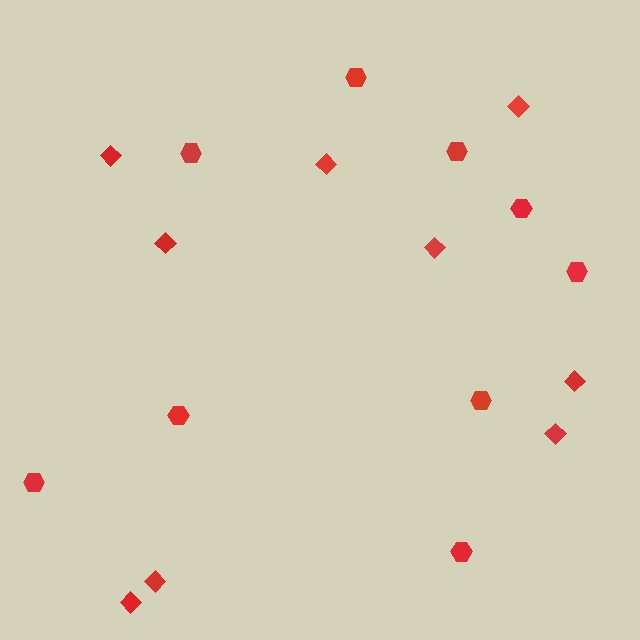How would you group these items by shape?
There are 2 groups: one group of diamonds (9) and one group of hexagons (9).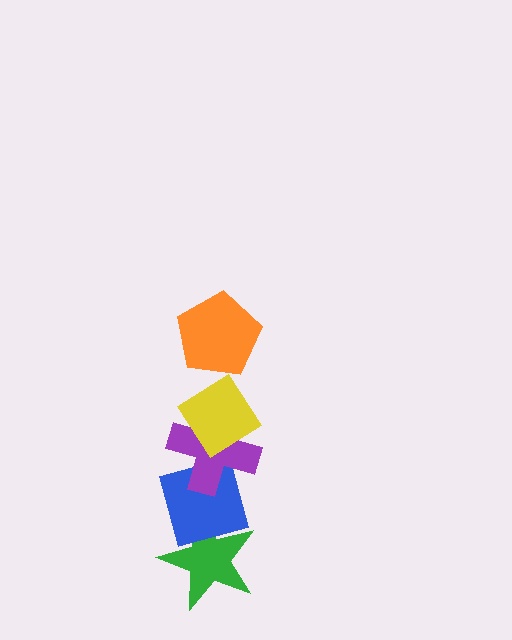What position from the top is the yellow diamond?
The yellow diamond is 2nd from the top.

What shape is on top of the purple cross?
The yellow diamond is on top of the purple cross.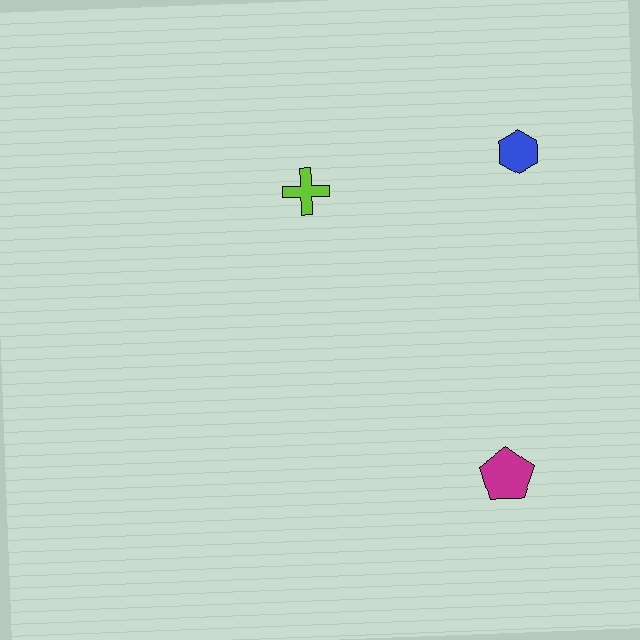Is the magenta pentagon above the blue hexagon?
No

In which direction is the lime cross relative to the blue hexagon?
The lime cross is to the left of the blue hexagon.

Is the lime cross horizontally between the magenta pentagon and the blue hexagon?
No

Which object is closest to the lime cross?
The blue hexagon is closest to the lime cross.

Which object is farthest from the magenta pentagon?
The lime cross is farthest from the magenta pentagon.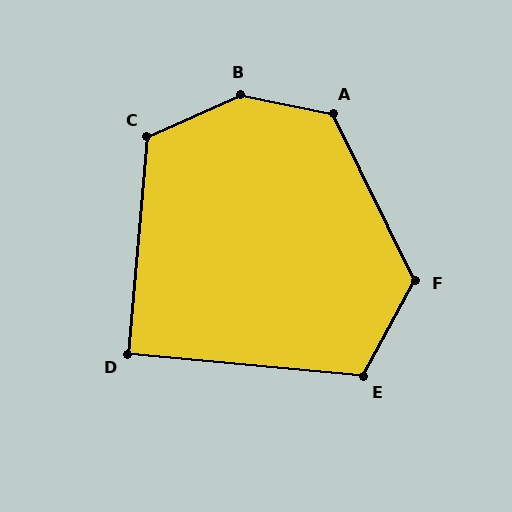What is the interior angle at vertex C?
Approximately 119 degrees (obtuse).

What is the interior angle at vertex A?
Approximately 128 degrees (obtuse).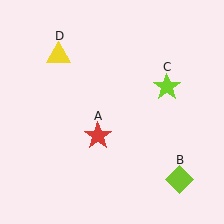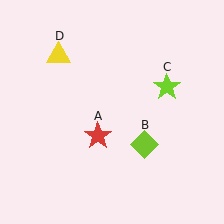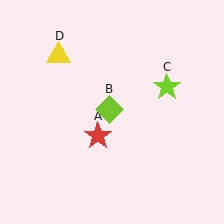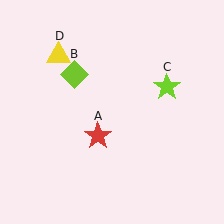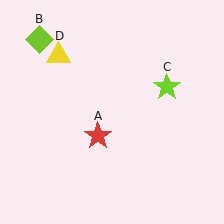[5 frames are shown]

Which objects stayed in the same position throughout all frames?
Red star (object A) and lime star (object C) and yellow triangle (object D) remained stationary.